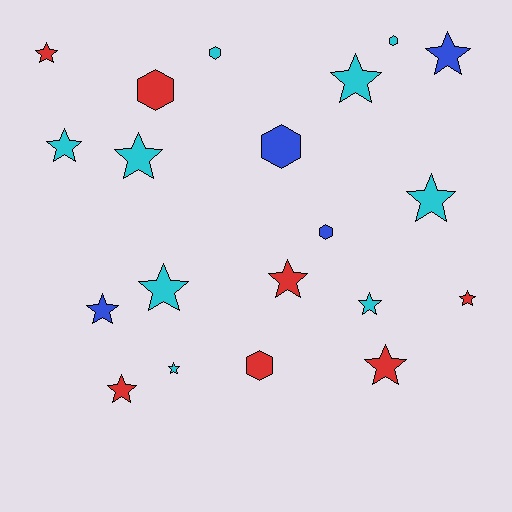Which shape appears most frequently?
Star, with 14 objects.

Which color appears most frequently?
Cyan, with 9 objects.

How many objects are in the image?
There are 20 objects.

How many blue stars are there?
There are 2 blue stars.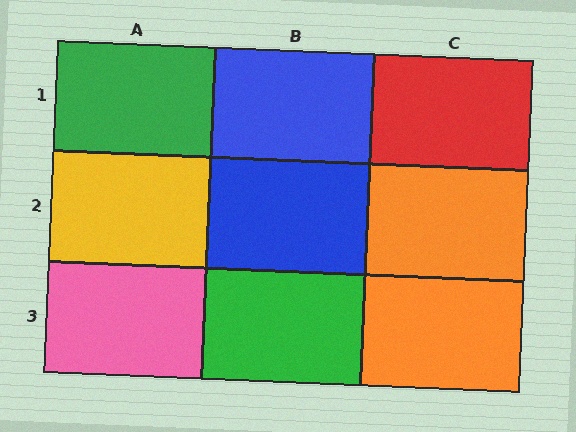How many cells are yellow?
1 cell is yellow.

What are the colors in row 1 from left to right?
Green, blue, red.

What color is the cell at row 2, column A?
Yellow.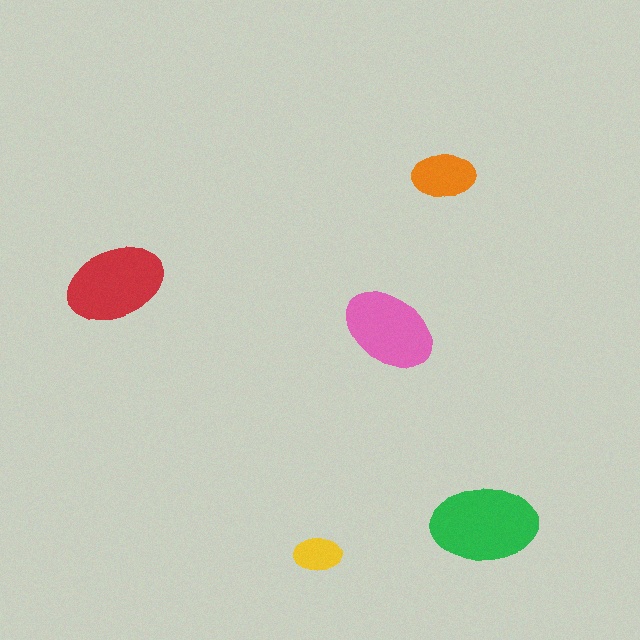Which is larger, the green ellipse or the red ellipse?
The green one.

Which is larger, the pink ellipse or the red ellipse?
The red one.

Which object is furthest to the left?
The red ellipse is leftmost.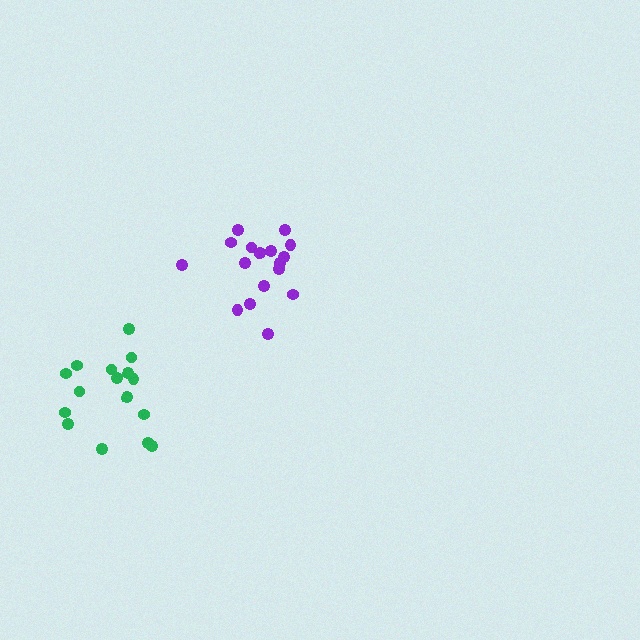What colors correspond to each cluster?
The clusters are colored: purple, green.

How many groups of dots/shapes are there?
There are 2 groups.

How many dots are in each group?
Group 1: 18 dots, Group 2: 16 dots (34 total).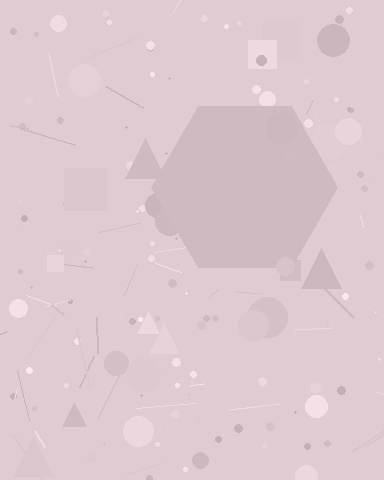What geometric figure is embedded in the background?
A hexagon is embedded in the background.